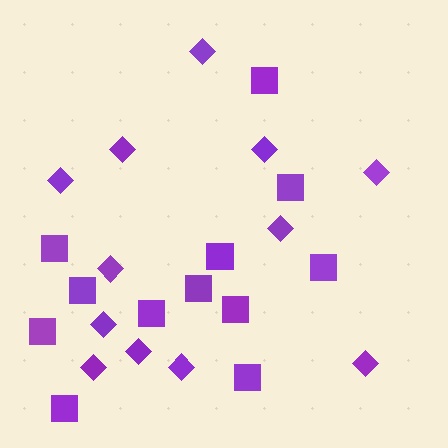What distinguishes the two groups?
There are 2 groups: one group of squares (12) and one group of diamonds (12).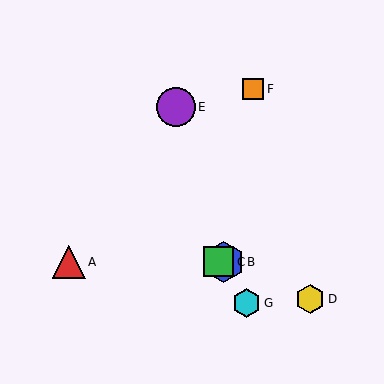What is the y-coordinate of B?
Object B is at y≈262.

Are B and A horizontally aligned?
Yes, both are at y≈262.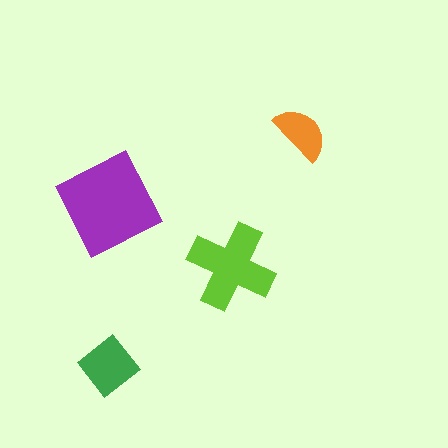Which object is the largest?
The purple diamond.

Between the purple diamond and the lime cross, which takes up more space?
The purple diamond.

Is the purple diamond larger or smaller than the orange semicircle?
Larger.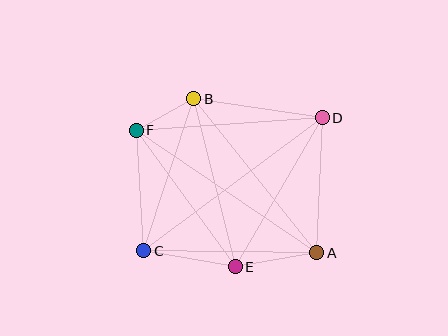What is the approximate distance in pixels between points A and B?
The distance between A and B is approximately 197 pixels.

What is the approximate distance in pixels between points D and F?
The distance between D and F is approximately 187 pixels.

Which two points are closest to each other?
Points B and F are closest to each other.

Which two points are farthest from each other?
Points C and D are farthest from each other.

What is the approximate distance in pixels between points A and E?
The distance between A and E is approximately 83 pixels.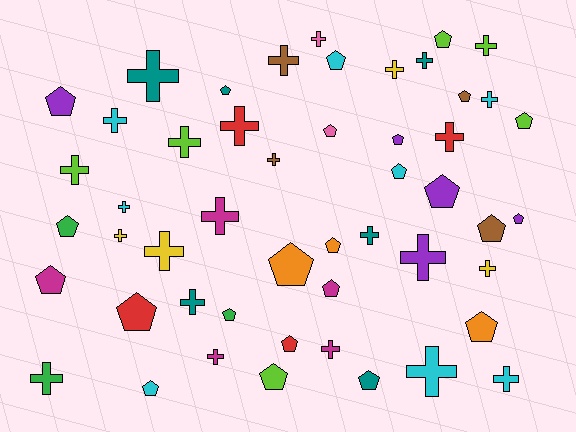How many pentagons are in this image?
There are 24 pentagons.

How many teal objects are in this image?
There are 6 teal objects.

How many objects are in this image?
There are 50 objects.